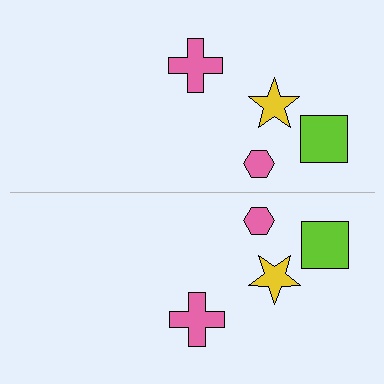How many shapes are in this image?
There are 8 shapes in this image.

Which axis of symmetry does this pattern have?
The pattern has a horizontal axis of symmetry running through the center of the image.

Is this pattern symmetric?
Yes, this pattern has bilateral (reflection) symmetry.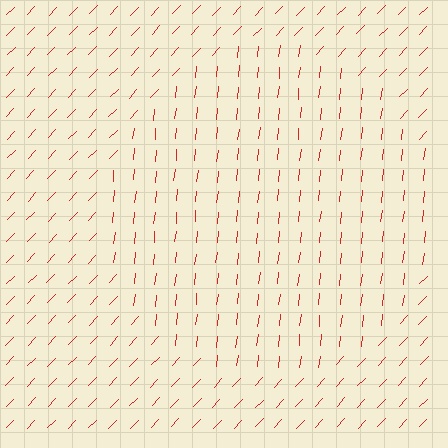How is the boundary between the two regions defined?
The boundary is defined purely by a change in line orientation (approximately 37 degrees difference). All lines are the same color and thickness.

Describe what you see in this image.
The image is filled with small red line segments. A circle region in the image has lines oriented differently from the surrounding lines, creating a visible texture boundary.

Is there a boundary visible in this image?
Yes, there is a texture boundary formed by a change in line orientation.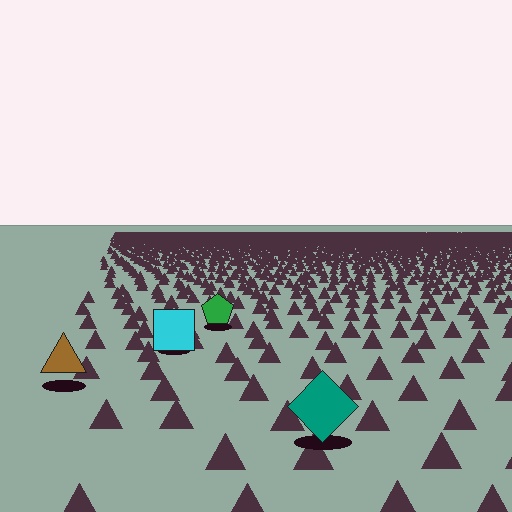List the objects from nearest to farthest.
From nearest to farthest: the teal diamond, the brown triangle, the cyan square, the green pentagon.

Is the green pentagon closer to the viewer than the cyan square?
No. The cyan square is closer — you can tell from the texture gradient: the ground texture is coarser near it.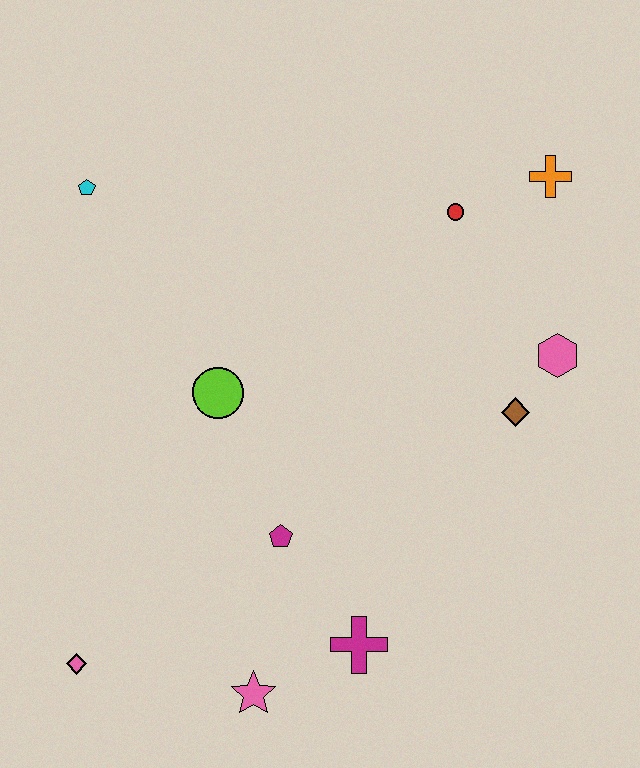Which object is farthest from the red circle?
The pink diamond is farthest from the red circle.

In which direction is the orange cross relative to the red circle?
The orange cross is to the right of the red circle.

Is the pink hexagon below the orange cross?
Yes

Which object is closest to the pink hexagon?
The brown diamond is closest to the pink hexagon.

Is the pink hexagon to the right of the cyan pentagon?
Yes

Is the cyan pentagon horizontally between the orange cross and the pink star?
No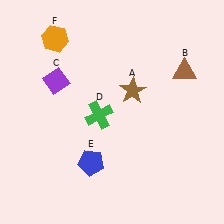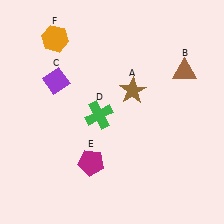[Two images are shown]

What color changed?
The pentagon (E) changed from blue in Image 1 to magenta in Image 2.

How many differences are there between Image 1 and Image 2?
There is 1 difference between the two images.